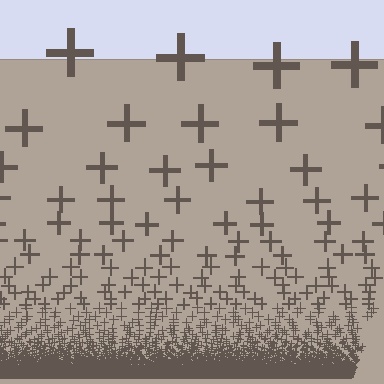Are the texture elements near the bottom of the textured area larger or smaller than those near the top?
Smaller. The gradient is inverted — elements near the bottom are smaller and denser.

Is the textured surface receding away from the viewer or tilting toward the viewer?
The surface appears to tilt toward the viewer. Texture elements get larger and sparser toward the top.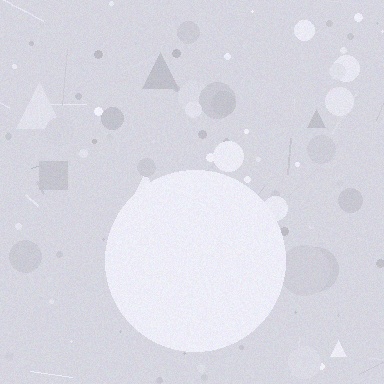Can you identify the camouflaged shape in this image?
The camouflaged shape is a circle.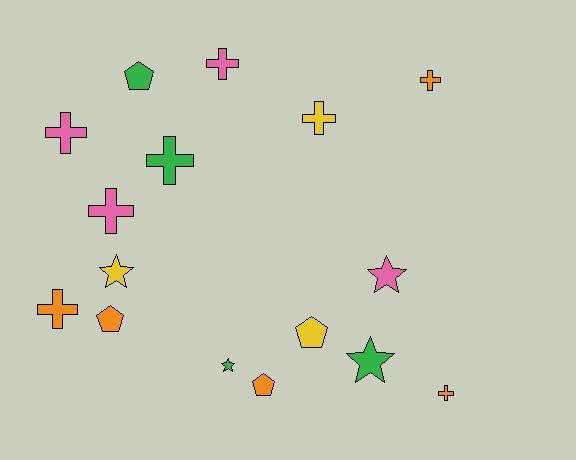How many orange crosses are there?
There are 3 orange crosses.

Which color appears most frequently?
Orange, with 5 objects.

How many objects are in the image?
There are 16 objects.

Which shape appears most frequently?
Cross, with 8 objects.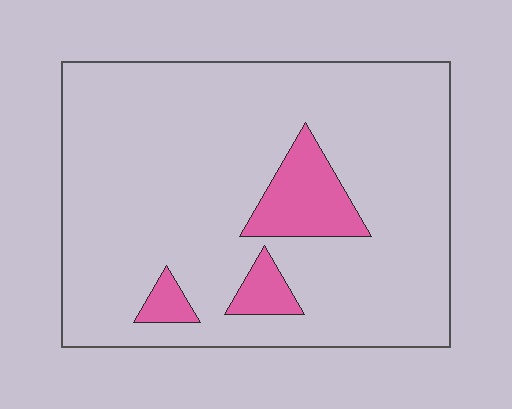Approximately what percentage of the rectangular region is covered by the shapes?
Approximately 10%.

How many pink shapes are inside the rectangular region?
3.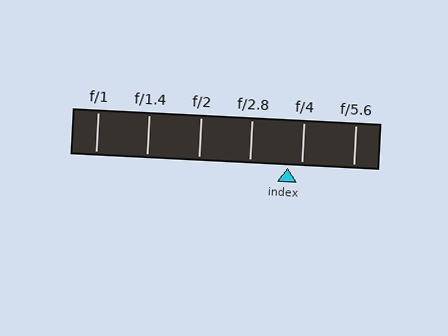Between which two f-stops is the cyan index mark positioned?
The index mark is between f/2.8 and f/4.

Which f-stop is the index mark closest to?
The index mark is closest to f/4.